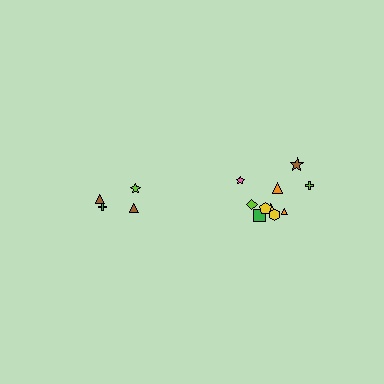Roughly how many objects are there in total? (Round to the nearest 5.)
Roughly 15 objects in total.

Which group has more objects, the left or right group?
The right group.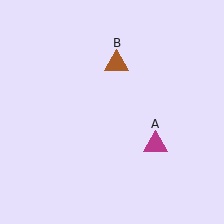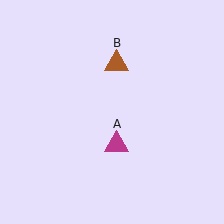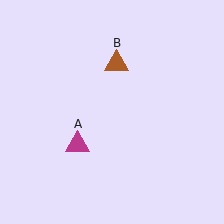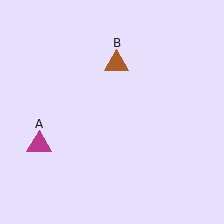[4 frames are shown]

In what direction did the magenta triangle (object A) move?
The magenta triangle (object A) moved left.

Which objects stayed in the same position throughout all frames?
Brown triangle (object B) remained stationary.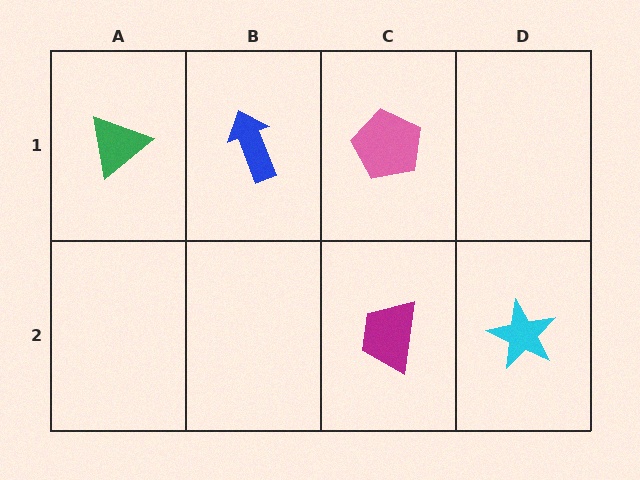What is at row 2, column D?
A cyan star.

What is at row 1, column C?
A pink pentagon.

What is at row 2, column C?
A magenta trapezoid.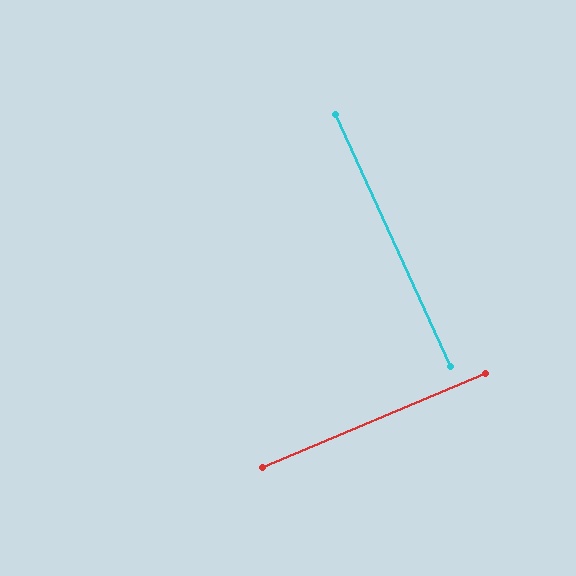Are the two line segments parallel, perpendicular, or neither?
Perpendicular — they meet at approximately 88°.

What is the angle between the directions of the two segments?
Approximately 88 degrees.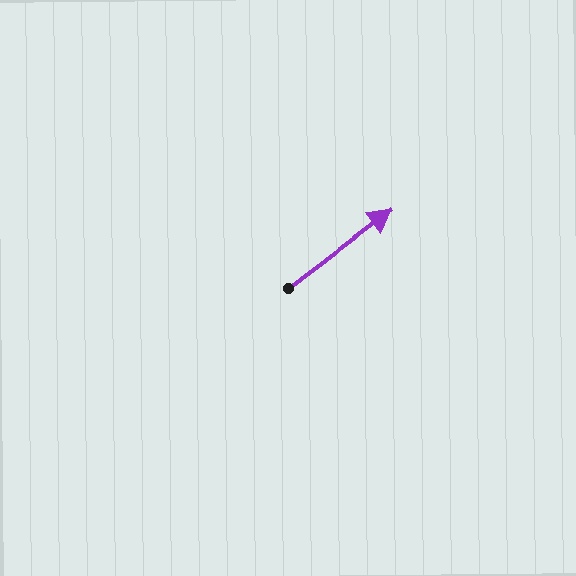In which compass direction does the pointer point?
Northeast.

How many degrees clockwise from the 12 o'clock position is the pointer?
Approximately 53 degrees.